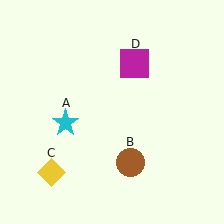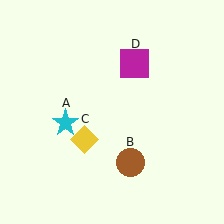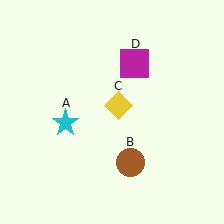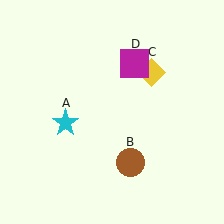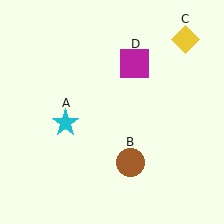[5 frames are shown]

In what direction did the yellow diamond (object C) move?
The yellow diamond (object C) moved up and to the right.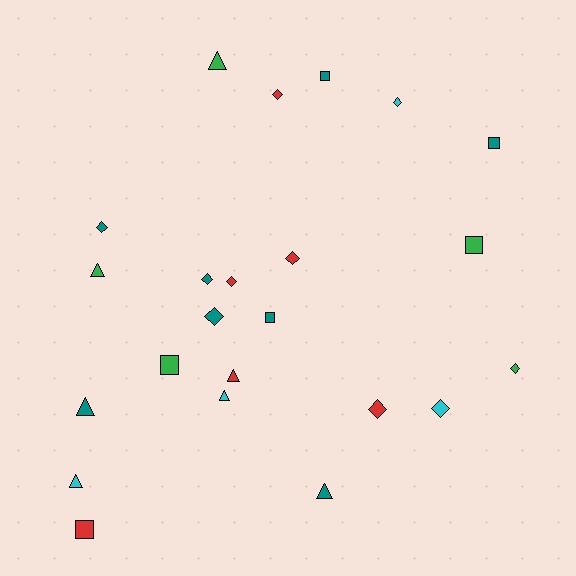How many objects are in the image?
There are 23 objects.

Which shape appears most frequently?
Diamond, with 10 objects.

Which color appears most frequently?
Teal, with 8 objects.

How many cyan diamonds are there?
There are 2 cyan diamonds.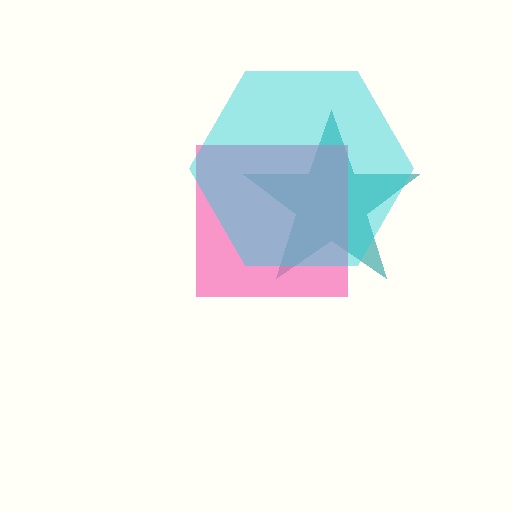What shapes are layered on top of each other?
The layered shapes are: a teal star, a pink square, a cyan hexagon.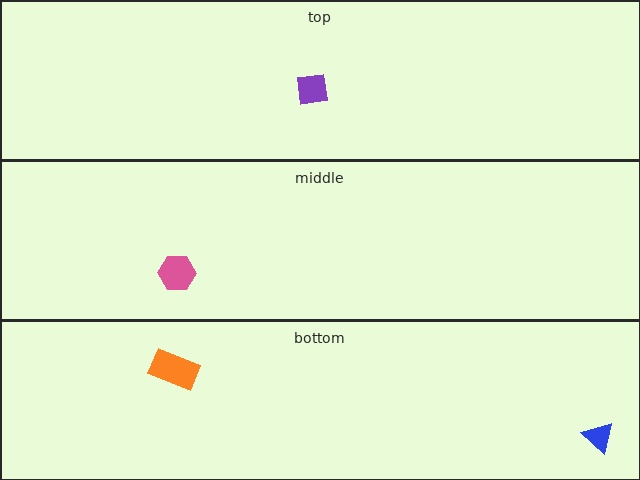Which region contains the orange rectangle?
The bottom region.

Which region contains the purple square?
The top region.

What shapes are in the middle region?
The pink hexagon.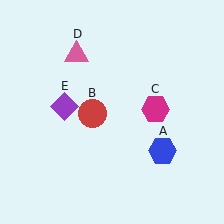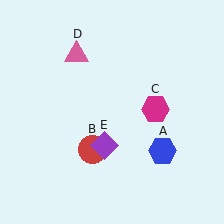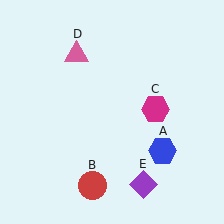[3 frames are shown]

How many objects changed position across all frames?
2 objects changed position: red circle (object B), purple diamond (object E).